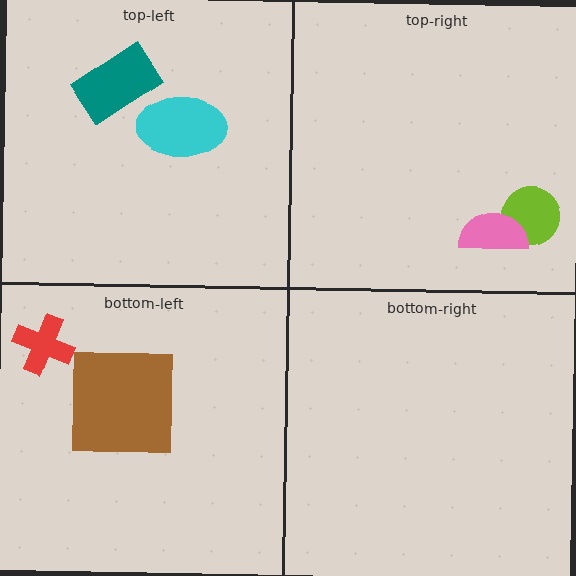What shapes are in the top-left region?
The cyan ellipse, the teal rectangle.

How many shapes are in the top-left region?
2.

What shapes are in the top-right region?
The lime circle, the pink semicircle.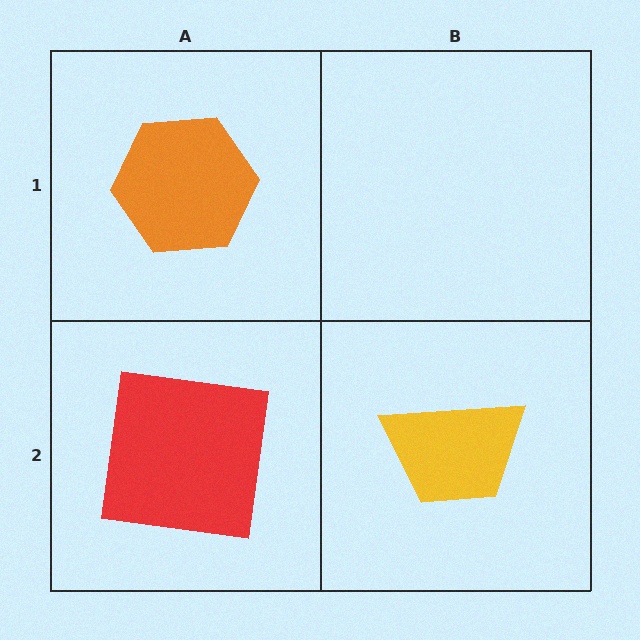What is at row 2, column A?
A red square.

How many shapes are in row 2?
2 shapes.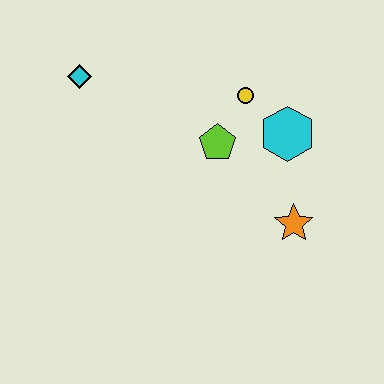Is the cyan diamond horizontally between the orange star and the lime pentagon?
No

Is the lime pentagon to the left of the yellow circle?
Yes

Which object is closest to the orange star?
The cyan hexagon is closest to the orange star.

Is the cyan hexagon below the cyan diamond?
Yes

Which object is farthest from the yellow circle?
The cyan diamond is farthest from the yellow circle.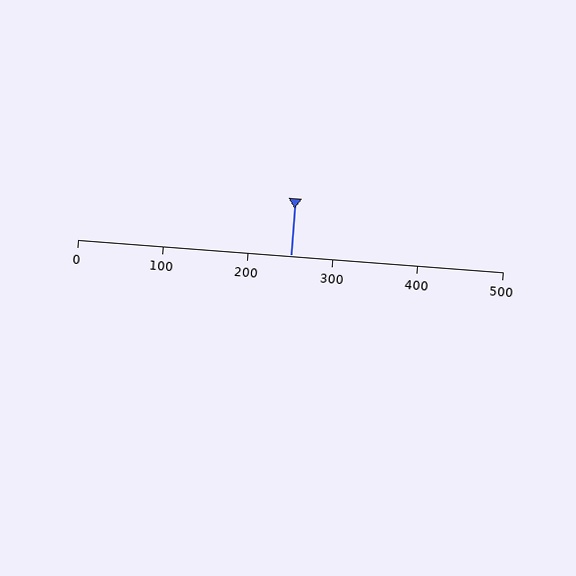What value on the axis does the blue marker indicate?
The marker indicates approximately 250.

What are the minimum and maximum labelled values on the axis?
The axis runs from 0 to 500.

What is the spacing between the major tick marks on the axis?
The major ticks are spaced 100 apart.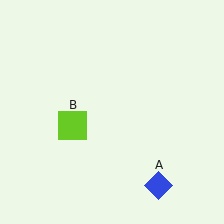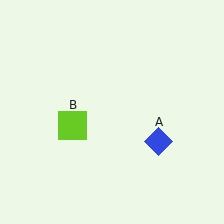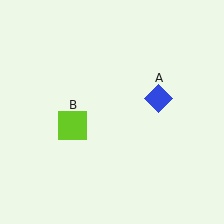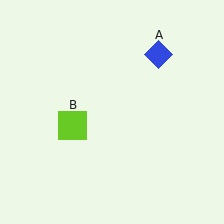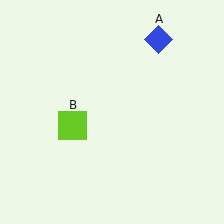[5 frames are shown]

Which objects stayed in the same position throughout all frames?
Lime square (object B) remained stationary.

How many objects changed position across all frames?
1 object changed position: blue diamond (object A).